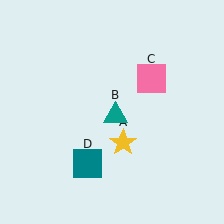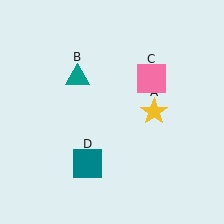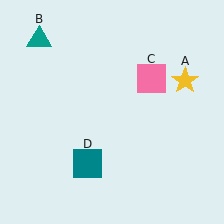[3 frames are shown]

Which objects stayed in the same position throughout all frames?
Pink square (object C) and teal square (object D) remained stationary.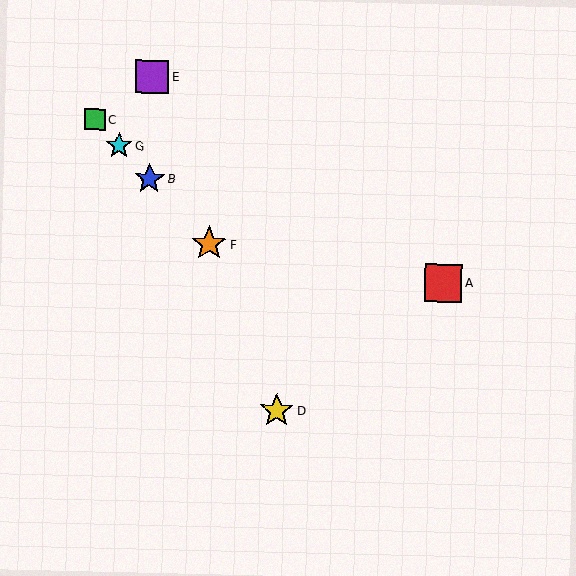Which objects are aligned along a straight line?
Objects B, C, F, G are aligned along a straight line.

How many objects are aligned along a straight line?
4 objects (B, C, F, G) are aligned along a straight line.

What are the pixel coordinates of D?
Object D is at (277, 411).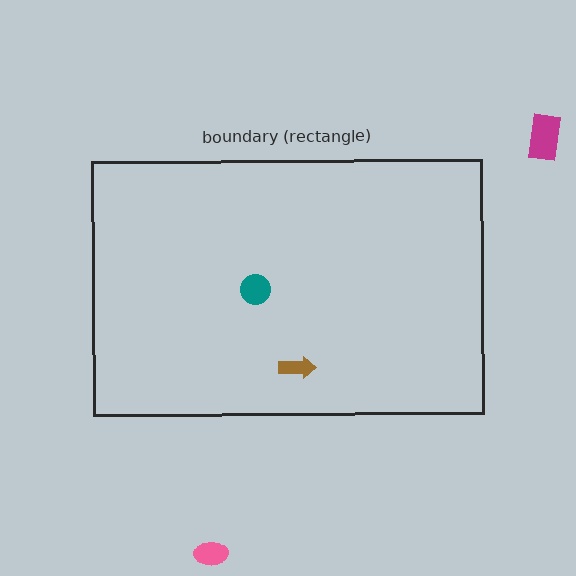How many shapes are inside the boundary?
2 inside, 2 outside.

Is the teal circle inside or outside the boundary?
Inside.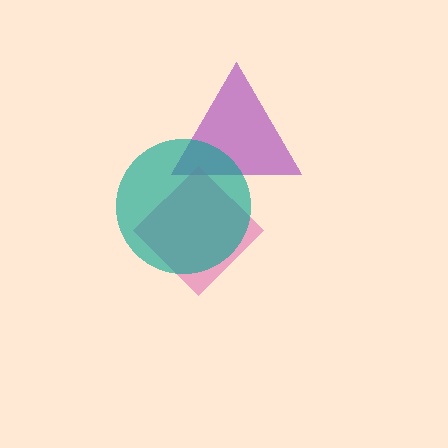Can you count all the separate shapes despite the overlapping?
Yes, there are 3 separate shapes.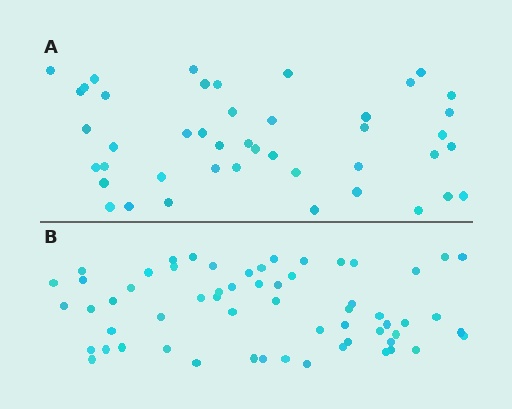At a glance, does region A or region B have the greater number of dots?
Region B (the bottom region) has more dots.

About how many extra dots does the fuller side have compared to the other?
Region B has approximately 15 more dots than region A.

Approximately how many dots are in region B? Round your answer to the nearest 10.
About 60 dots.